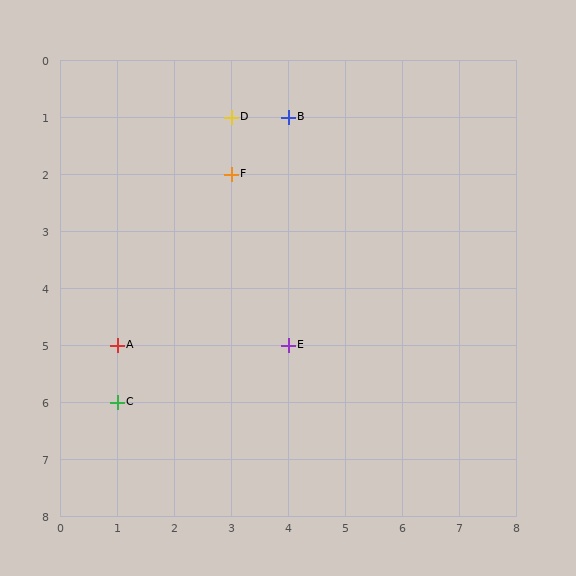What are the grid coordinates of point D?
Point D is at grid coordinates (3, 1).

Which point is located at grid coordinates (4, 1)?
Point B is at (4, 1).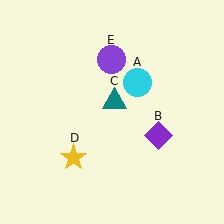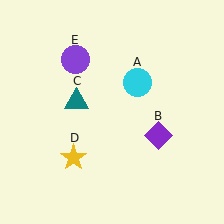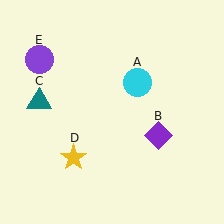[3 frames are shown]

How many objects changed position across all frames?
2 objects changed position: teal triangle (object C), purple circle (object E).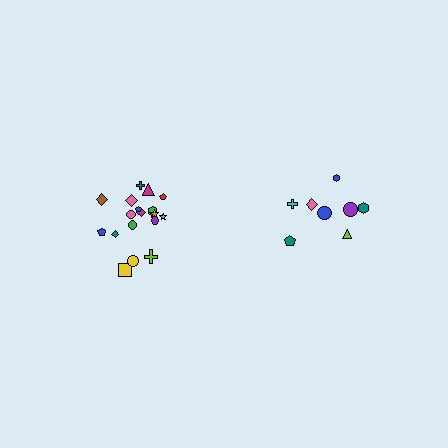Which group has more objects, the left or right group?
The left group.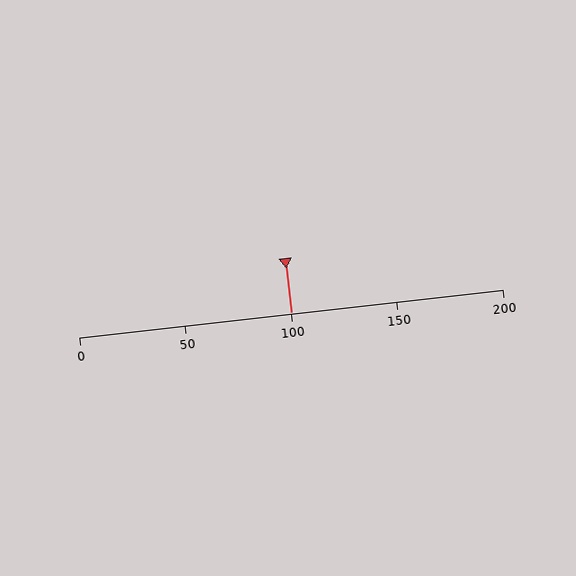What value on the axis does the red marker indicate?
The marker indicates approximately 100.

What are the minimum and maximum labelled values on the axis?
The axis runs from 0 to 200.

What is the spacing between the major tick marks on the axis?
The major ticks are spaced 50 apart.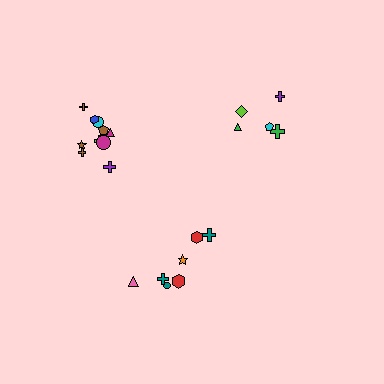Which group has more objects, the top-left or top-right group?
The top-left group.